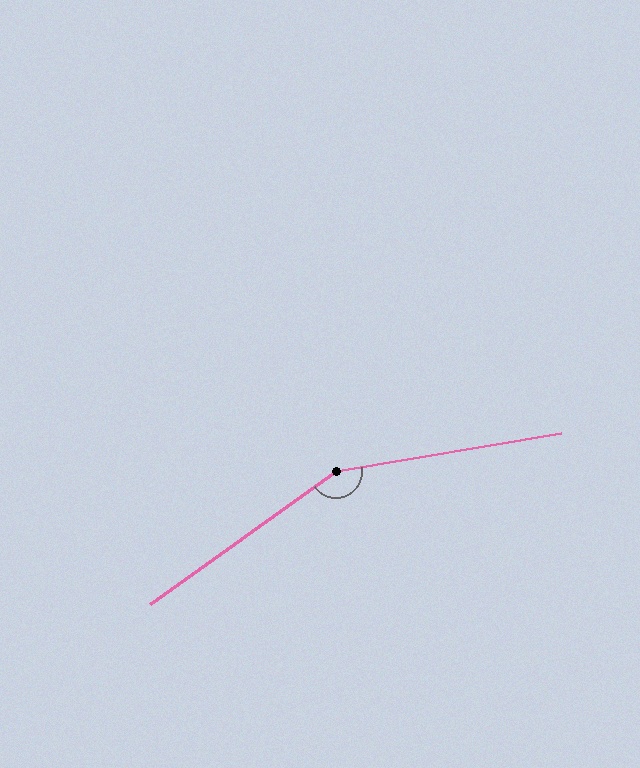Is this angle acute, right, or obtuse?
It is obtuse.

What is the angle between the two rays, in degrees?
Approximately 154 degrees.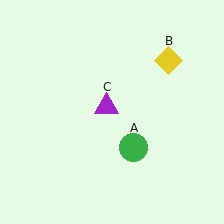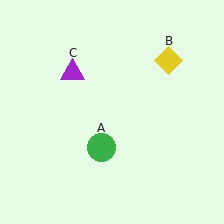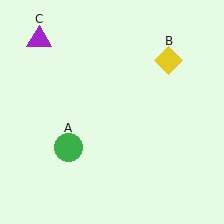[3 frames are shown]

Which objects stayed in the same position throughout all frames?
Yellow diamond (object B) remained stationary.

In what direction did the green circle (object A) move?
The green circle (object A) moved left.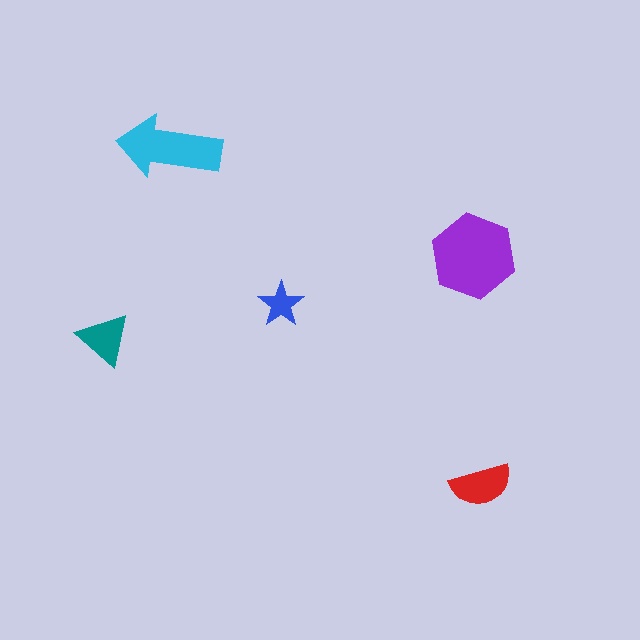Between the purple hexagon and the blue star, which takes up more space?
The purple hexagon.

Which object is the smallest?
The blue star.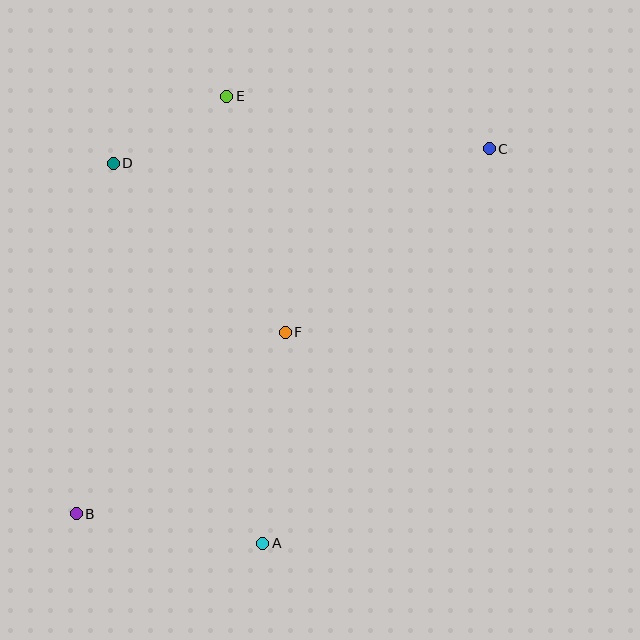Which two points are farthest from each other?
Points B and C are farthest from each other.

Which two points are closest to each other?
Points D and E are closest to each other.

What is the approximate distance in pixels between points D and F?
The distance between D and F is approximately 241 pixels.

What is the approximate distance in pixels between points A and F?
The distance between A and F is approximately 212 pixels.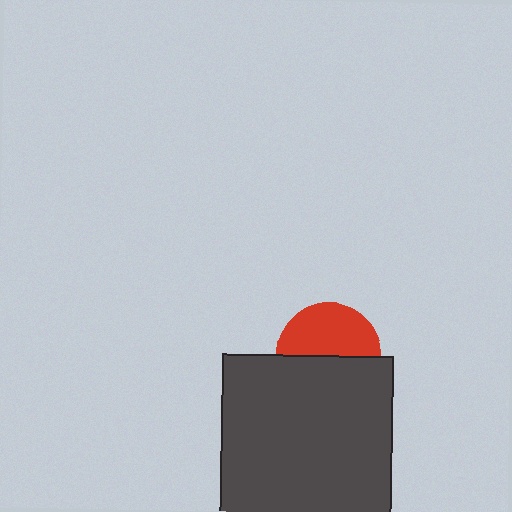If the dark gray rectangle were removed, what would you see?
You would see the complete red circle.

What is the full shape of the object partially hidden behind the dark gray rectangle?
The partially hidden object is a red circle.